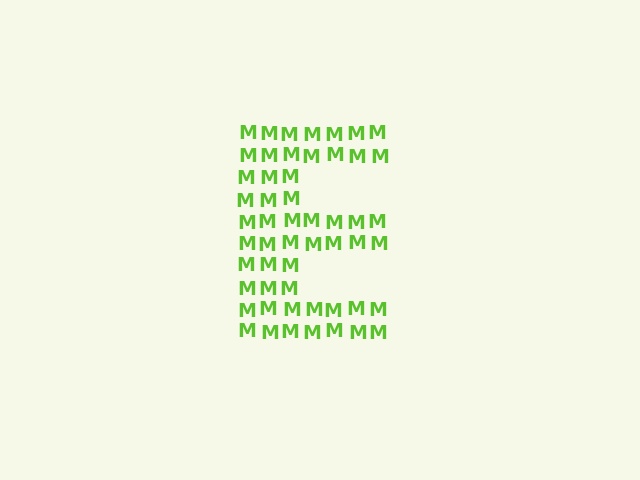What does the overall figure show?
The overall figure shows the letter E.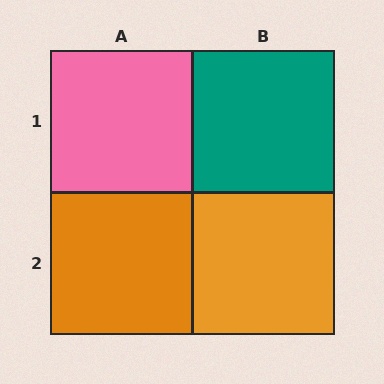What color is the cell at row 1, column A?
Pink.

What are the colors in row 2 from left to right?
Orange, orange.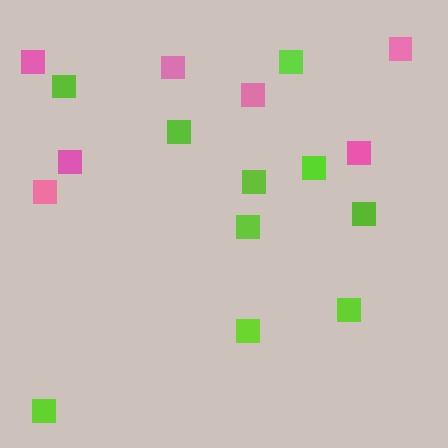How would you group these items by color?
There are 2 groups: one group of lime squares (10) and one group of pink squares (7).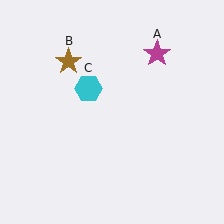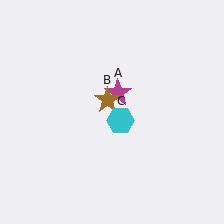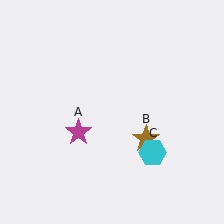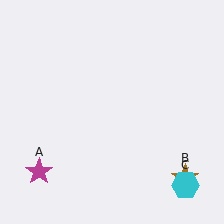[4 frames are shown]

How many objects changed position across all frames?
3 objects changed position: magenta star (object A), brown star (object B), cyan hexagon (object C).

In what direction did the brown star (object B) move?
The brown star (object B) moved down and to the right.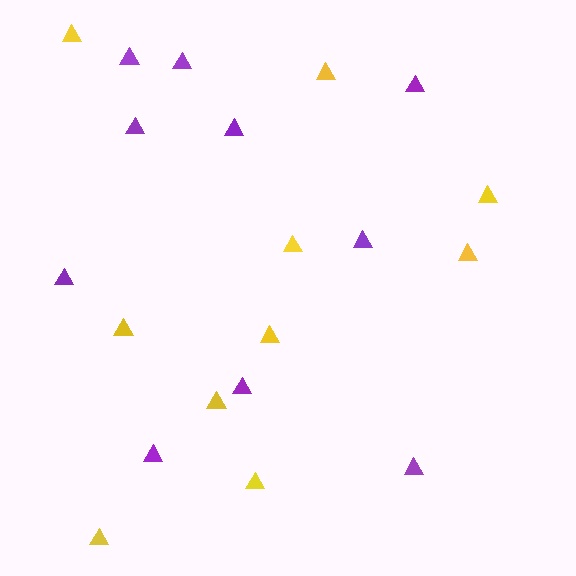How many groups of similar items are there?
There are 2 groups: one group of purple triangles (10) and one group of yellow triangles (10).